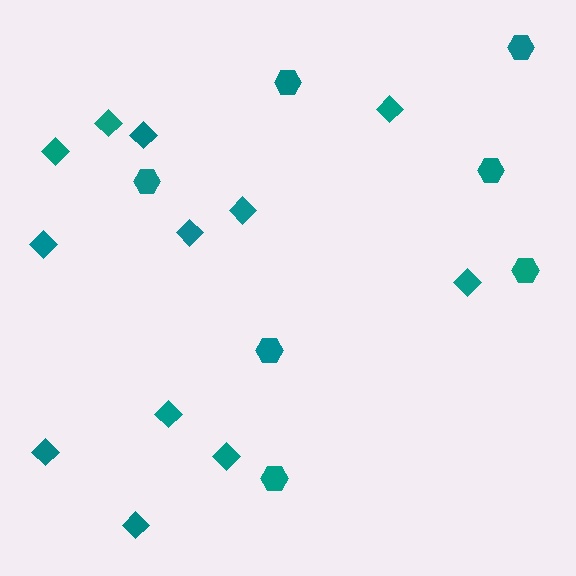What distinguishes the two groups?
There are 2 groups: one group of hexagons (7) and one group of diamonds (12).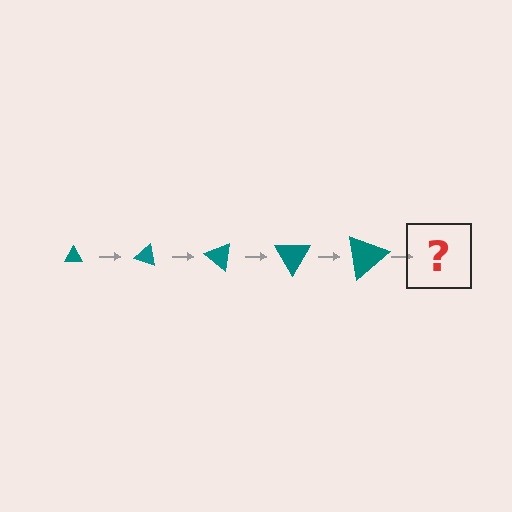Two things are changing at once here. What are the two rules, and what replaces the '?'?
The two rules are that the triangle grows larger each step and it rotates 20 degrees each step. The '?' should be a triangle, larger than the previous one and rotated 100 degrees from the start.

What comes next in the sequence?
The next element should be a triangle, larger than the previous one and rotated 100 degrees from the start.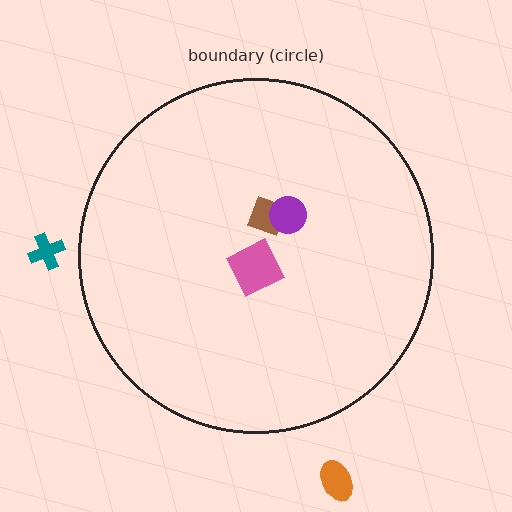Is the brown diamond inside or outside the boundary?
Inside.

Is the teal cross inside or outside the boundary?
Outside.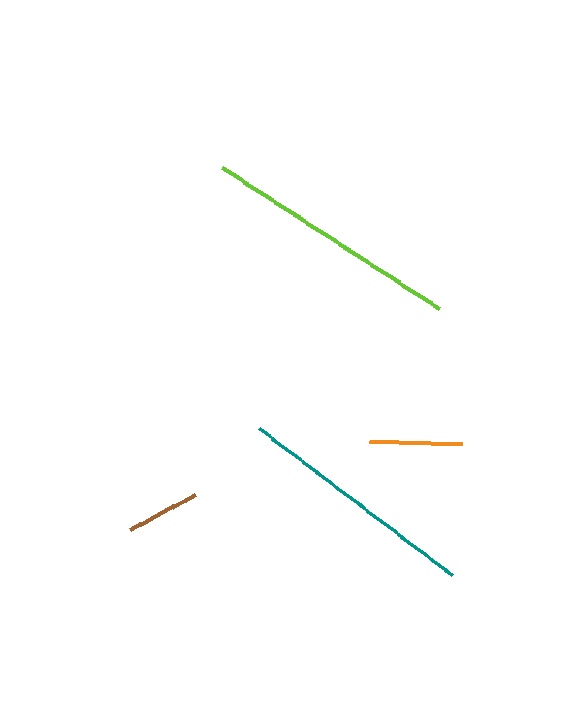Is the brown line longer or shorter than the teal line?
The teal line is longer than the brown line.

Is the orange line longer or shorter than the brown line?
The orange line is longer than the brown line.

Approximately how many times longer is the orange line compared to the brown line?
The orange line is approximately 1.3 times the length of the brown line.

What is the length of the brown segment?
The brown segment is approximately 74 pixels long.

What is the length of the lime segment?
The lime segment is approximately 258 pixels long.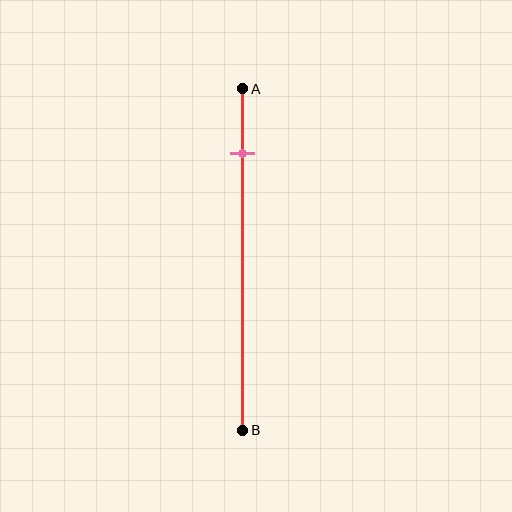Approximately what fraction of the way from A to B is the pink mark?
The pink mark is approximately 20% of the way from A to B.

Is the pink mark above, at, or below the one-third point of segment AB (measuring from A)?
The pink mark is above the one-third point of segment AB.